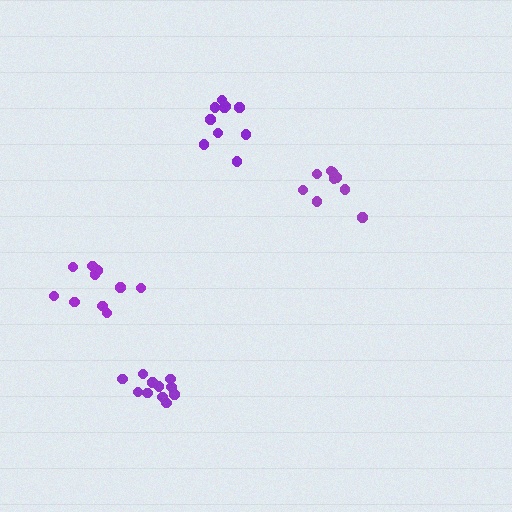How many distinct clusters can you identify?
There are 4 distinct clusters.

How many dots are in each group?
Group 1: 10 dots, Group 2: 11 dots, Group 3: 9 dots, Group 4: 10 dots (40 total).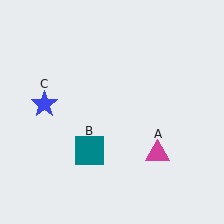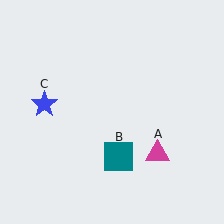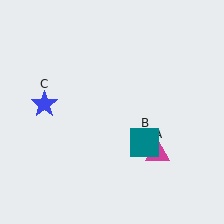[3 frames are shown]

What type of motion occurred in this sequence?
The teal square (object B) rotated counterclockwise around the center of the scene.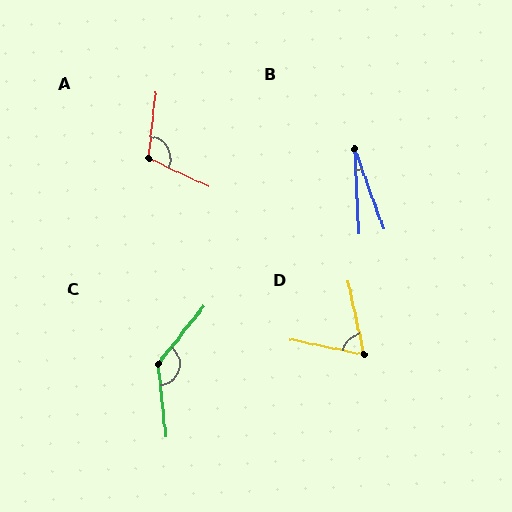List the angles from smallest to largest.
B (17°), D (67°), A (108°), C (136°).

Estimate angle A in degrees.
Approximately 108 degrees.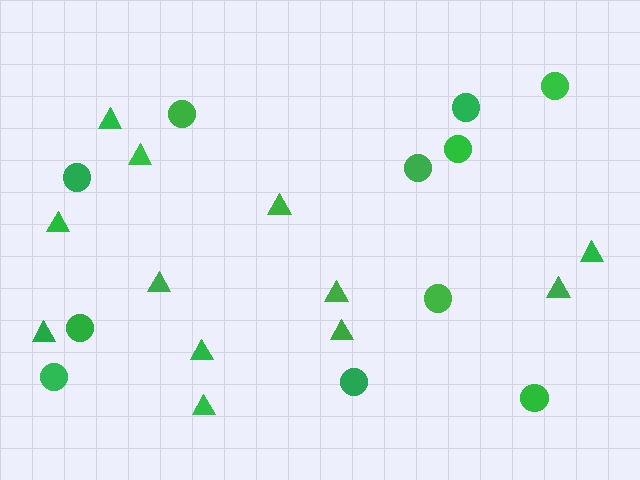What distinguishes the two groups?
There are 2 groups: one group of triangles (12) and one group of circles (11).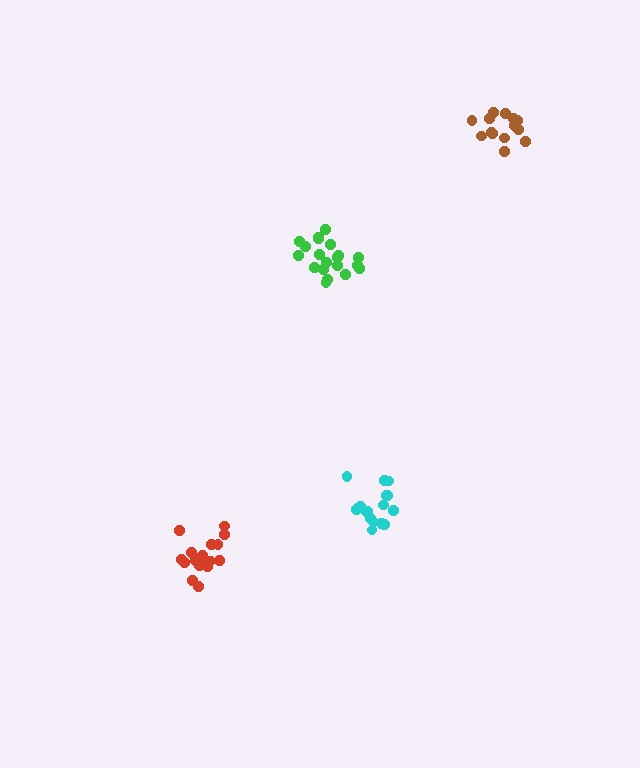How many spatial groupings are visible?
There are 4 spatial groupings.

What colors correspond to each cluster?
The clusters are colored: cyan, green, red, brown.